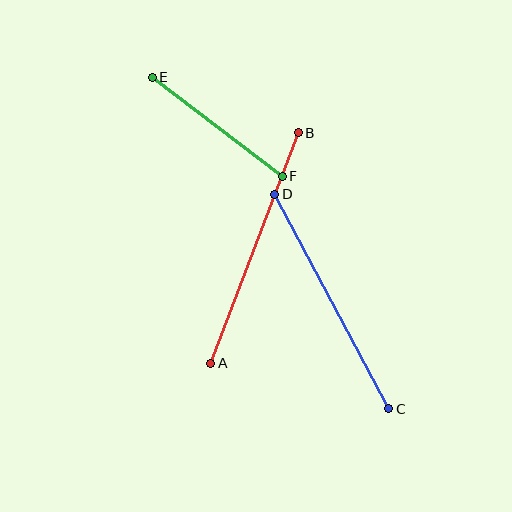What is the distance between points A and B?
The distance is approximately 246 pixels.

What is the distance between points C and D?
The distance is approximately 243 pixels.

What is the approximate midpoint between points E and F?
The midpoint is at approximately (217, 127) pixels.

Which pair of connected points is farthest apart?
Points A and B are farthest apart.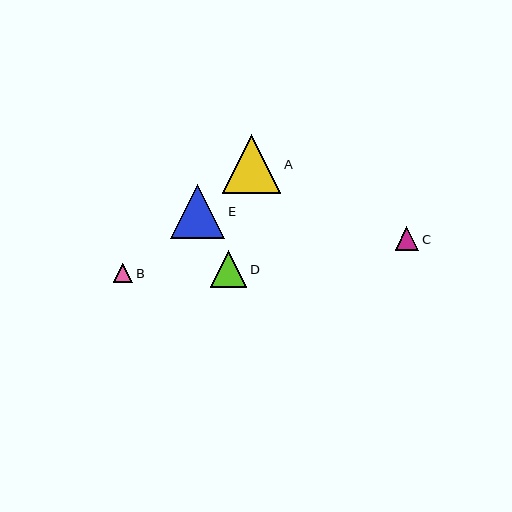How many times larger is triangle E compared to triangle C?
Triangle E is approximately 2.3 times the size of triangle C.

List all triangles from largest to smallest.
From largest to smallest: A, E, D, C, B.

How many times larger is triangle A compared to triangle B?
Triangle A is approximately 3.0 times the size of triangle B.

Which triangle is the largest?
Triangle A is the largest with a size of approximately 58 pixels.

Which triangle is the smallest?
Triangle B is the smallest with a size of approximately 19 pixels.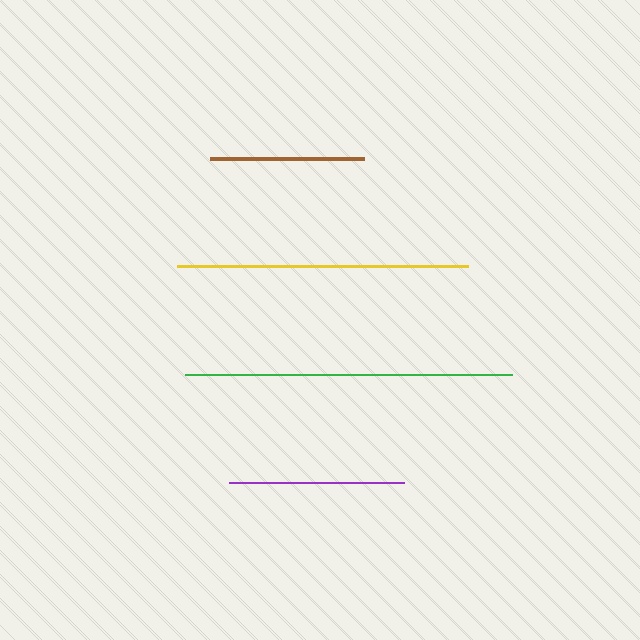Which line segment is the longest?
The green line is the longest at approximately 327 pixels.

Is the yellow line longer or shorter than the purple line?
The yellow line is longer than the purple line.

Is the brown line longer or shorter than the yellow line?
The yellow line is longer than the brown line.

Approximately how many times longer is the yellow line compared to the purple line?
The yellow line is approximately 1.7 times the length of the purple line.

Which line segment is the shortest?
The brown line is the shortest at approximately 155 pixels.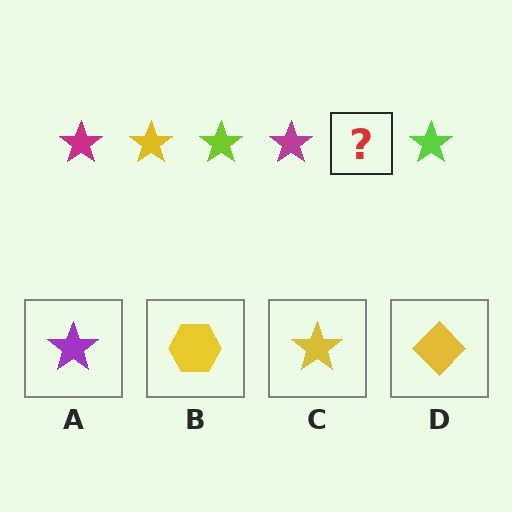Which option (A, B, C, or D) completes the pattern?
C.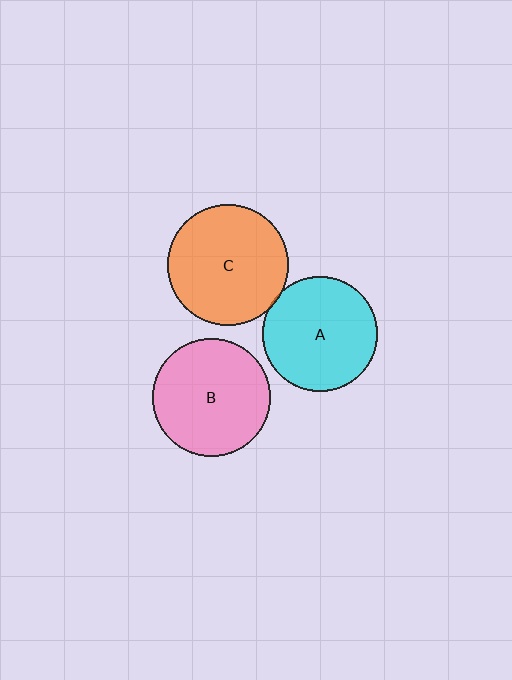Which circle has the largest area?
Circle C (orange).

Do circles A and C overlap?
Yes.